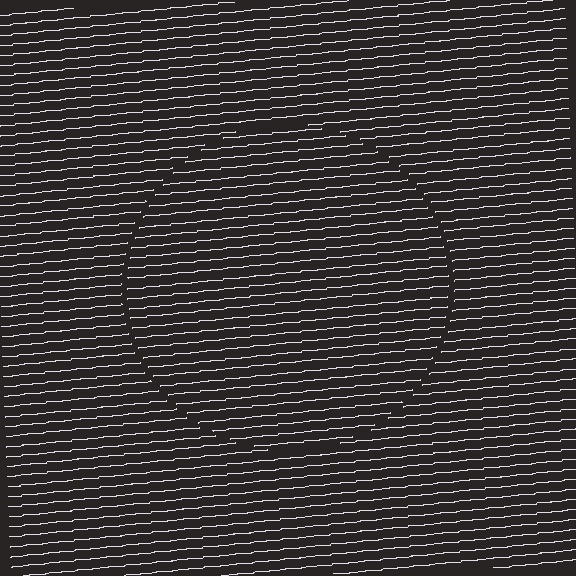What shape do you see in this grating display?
An illusory circle. The interior of the shape contains the same grating, shifted by half a period — the contour is defined by the phase discontinuity where line-ends from the inner and outer gratings abut.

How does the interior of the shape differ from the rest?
The interior of the shape contains the same grating, shifted by half a period — the contour is defined by the phase discontinuity where line-ends from the inner and outer gratings abut.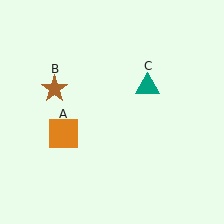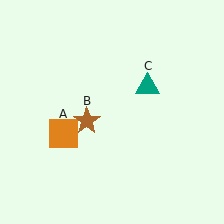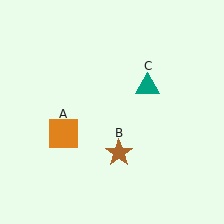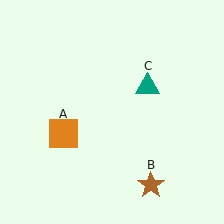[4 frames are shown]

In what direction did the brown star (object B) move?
The brown star (object B) moved down and to the right.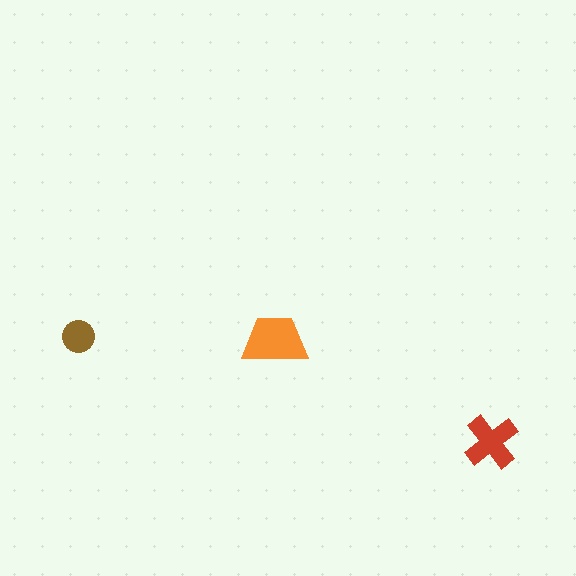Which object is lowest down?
The red cross is bottommost.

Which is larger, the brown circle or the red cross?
The red cross.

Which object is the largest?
The orange trapezoid.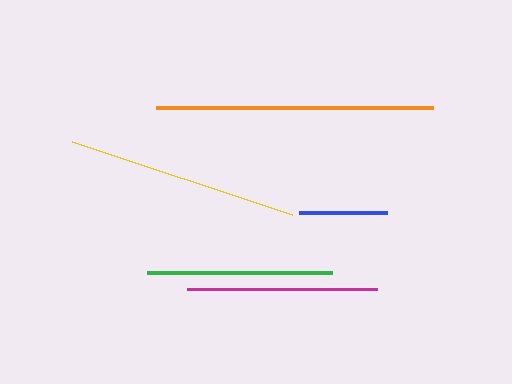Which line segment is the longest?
The orange line is the longest at approximately 276 pixels.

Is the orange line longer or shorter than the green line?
The orange line is longer than the green line.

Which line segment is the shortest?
The blue line is the shortest at approximately 88 pixels.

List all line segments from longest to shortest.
From longest to shortest: orange, yellow, magenta, green, blue.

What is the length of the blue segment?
The blue segment is approximately 88 pixels long.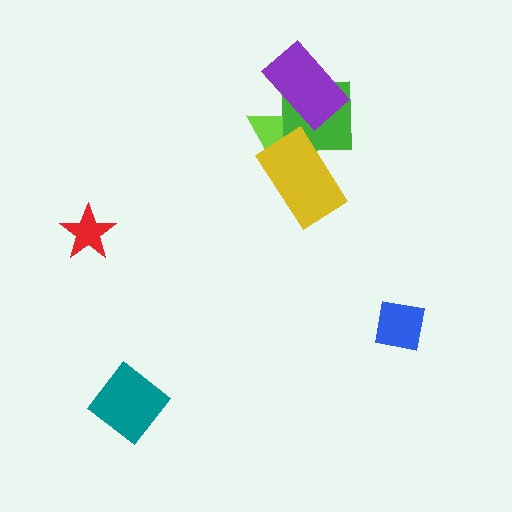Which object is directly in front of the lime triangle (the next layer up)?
The green square is directly in front of the lime triangle.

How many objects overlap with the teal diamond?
0 objects overlap with the teal diamond.